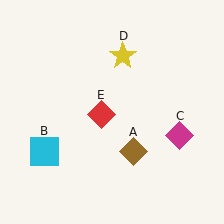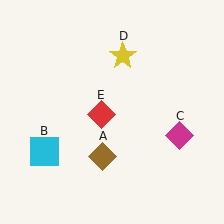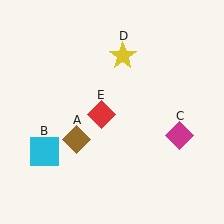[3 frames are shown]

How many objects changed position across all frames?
1 object changed position: brown diamond (object A).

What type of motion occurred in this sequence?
The brown diamond (object A) rotated clockwise around the center of the scene.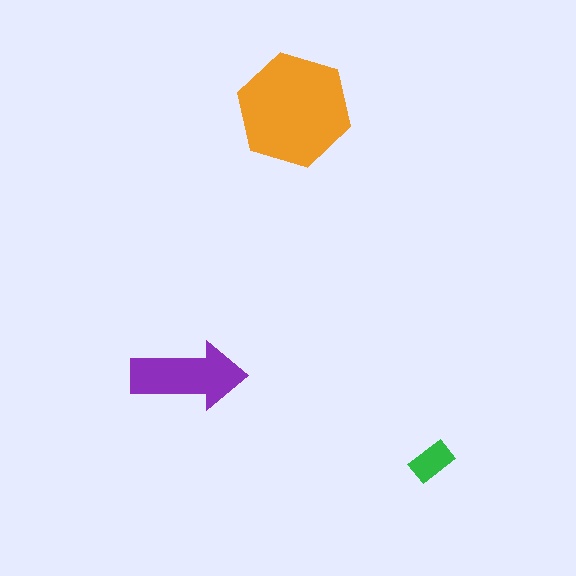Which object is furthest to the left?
The purple arrow is leftmost.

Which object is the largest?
The orange hexagon.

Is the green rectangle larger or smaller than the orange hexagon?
Smaller.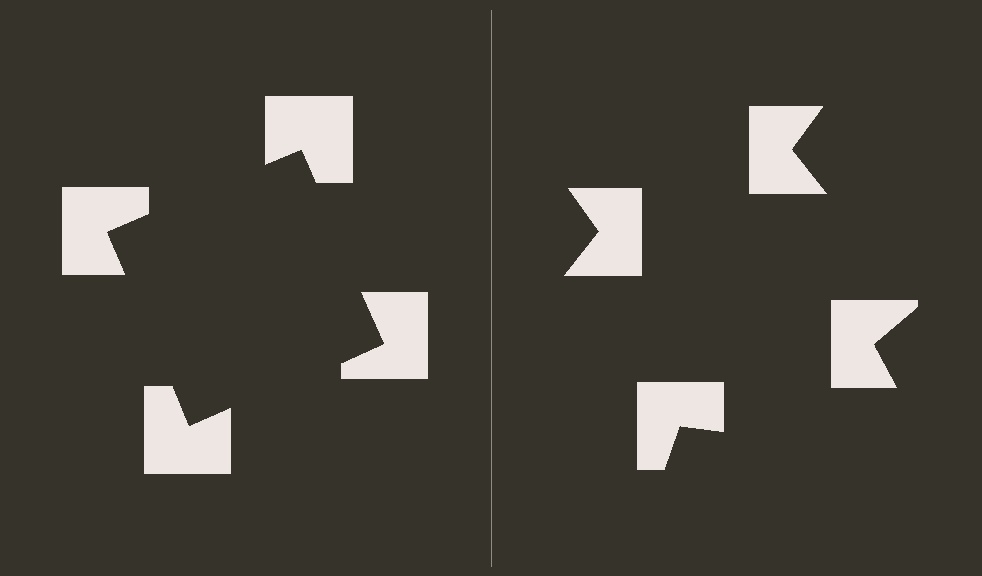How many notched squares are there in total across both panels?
8 — 4 on each side.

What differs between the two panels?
The notched squares are positioned identically on both sides; only the wedge orientations differ. On the left they align to a square; on the right they are misaligned.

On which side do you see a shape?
An illusory square appears on the left side. On the right side the wedge cuts are rotated, so no coherent shape forms.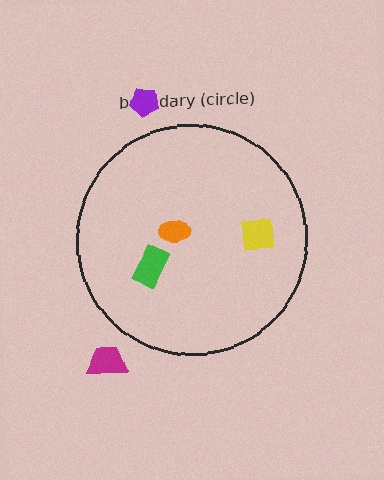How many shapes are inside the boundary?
3 inside, 2 outside.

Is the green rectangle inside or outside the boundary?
Inside.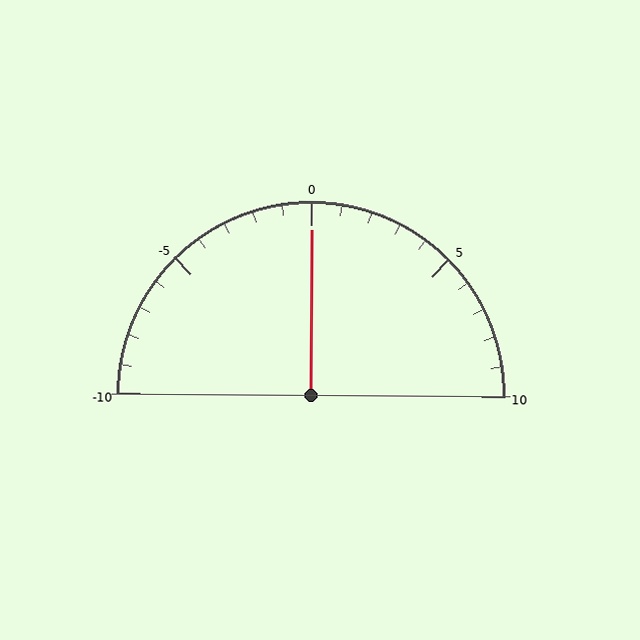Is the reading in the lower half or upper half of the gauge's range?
The reading is in the upper half of the range (-10 to 10).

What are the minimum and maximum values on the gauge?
The gauge ranges from -10 to 10.